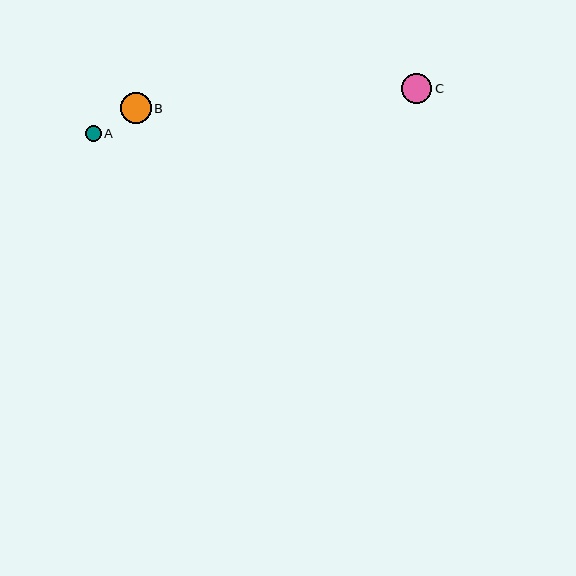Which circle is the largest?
Circle B is the largest with a size of approximately 31 pixels.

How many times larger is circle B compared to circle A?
Circle B is approximately 1.9 times the size of circle A.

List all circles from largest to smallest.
From largest to smallest: B, C, A.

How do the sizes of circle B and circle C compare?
Circle B and circle C are approximately the same size.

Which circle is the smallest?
Circle A is the smallest with a size of approximately 16 pixels.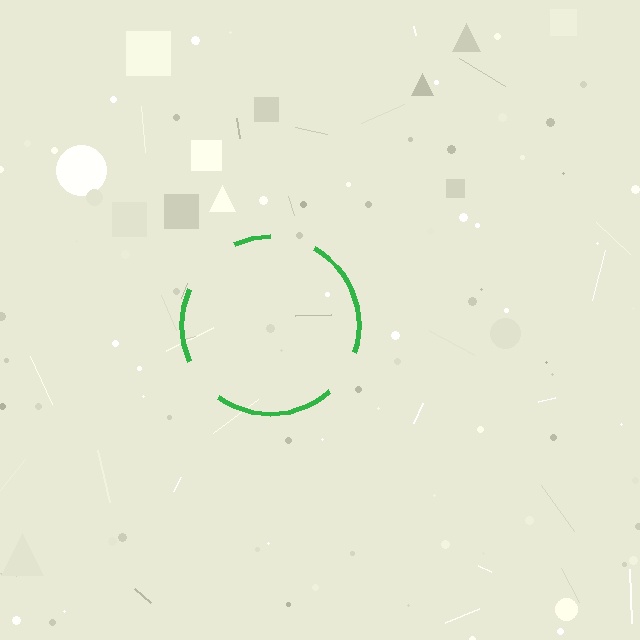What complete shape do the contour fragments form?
The contour fragments form a circle.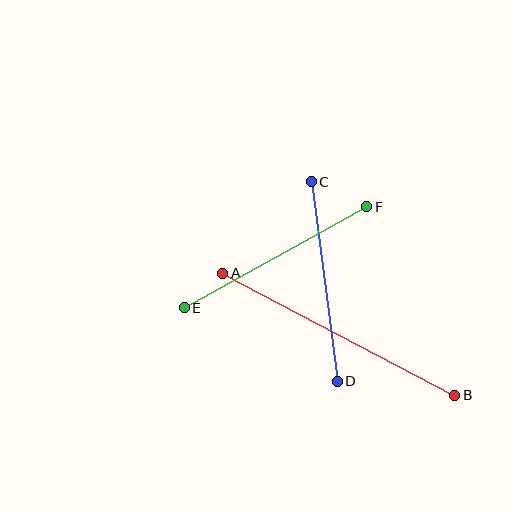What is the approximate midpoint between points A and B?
The midpoint is at approximately (339, 334) pixels.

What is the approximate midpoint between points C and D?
The midpoint is at approximately (324, 282) pixels.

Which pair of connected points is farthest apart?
Points A and B are farthest apart.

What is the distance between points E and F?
The distance is approximately 208 pixels.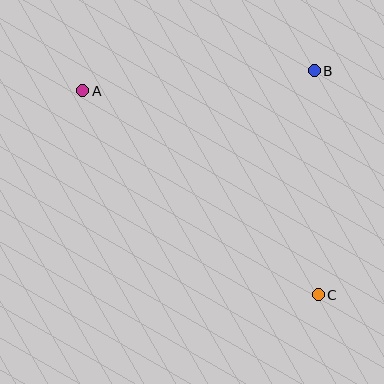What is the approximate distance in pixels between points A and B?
The distance between A and B is approximately 232 pixels.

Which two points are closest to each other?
Points B and C are closest to each other.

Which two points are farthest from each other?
Points A and C are farthest from each other.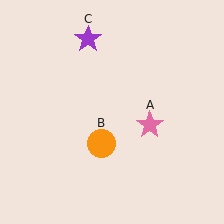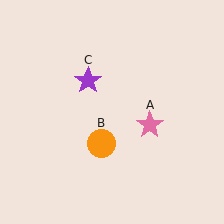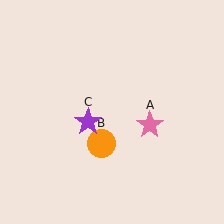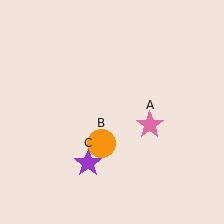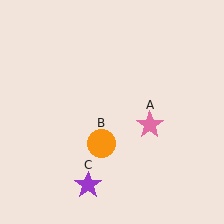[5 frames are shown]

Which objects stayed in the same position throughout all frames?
Pink star (object A) and orange circle (object B) remained stationary.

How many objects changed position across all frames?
1 object changed position: purple star (object C).